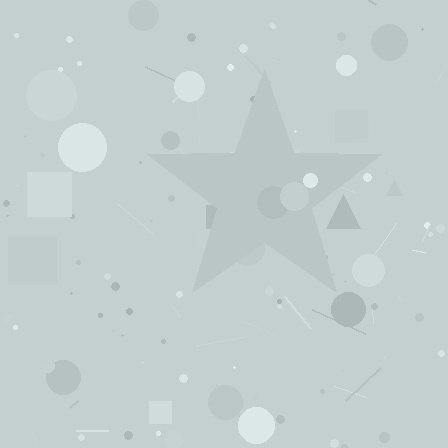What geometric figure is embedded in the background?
A star is embedded in the background.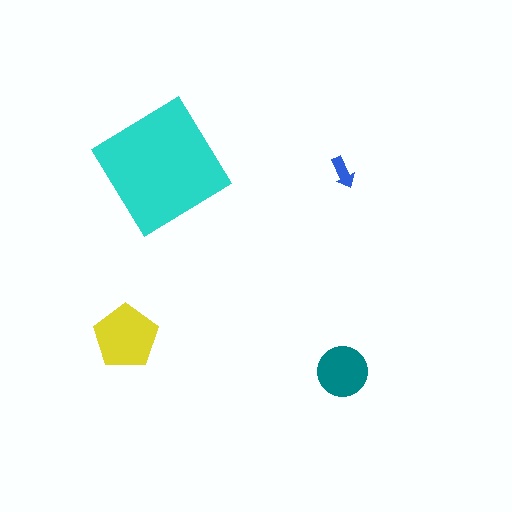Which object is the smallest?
The blue arrow.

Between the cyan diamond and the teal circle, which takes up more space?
The cyan diamond.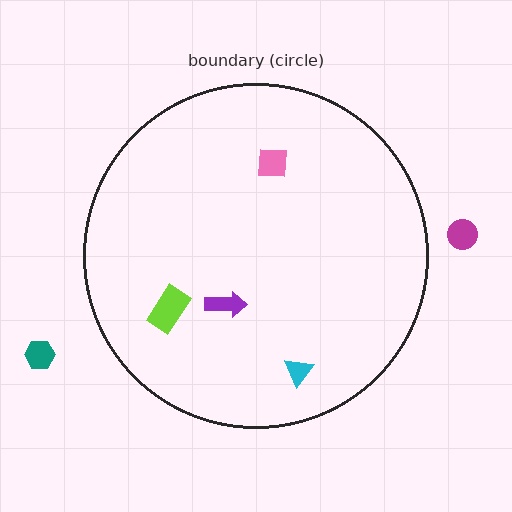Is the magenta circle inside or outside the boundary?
Outside.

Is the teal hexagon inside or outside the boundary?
Outside.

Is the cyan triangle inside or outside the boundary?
Inside.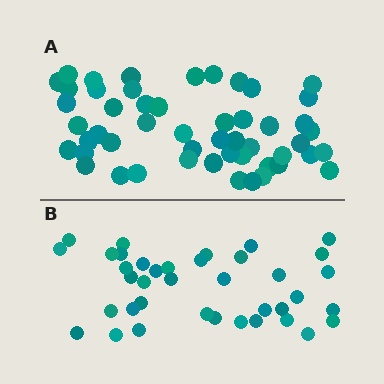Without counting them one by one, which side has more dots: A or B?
Region A (the top region) has more dots.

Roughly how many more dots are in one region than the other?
Region A has approximately 15 more dots than region B.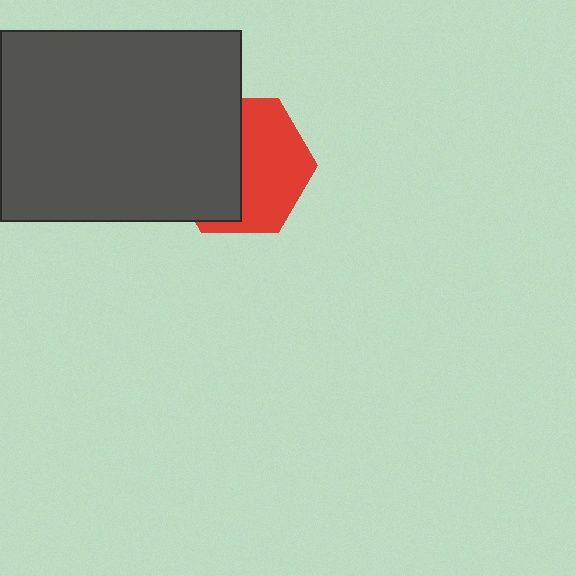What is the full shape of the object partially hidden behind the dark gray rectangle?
The partially hidden object is a red hexagon.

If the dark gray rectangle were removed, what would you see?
You would see the complete red hexagon.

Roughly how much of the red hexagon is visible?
About half of it is visible (roughly 52%).